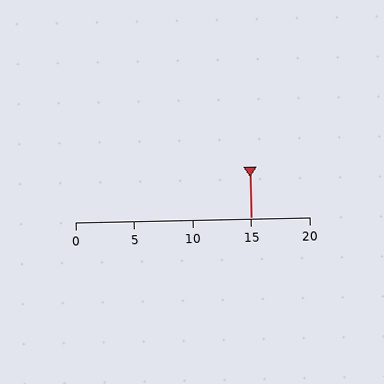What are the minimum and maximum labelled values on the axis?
The axis runs from 0 to 20.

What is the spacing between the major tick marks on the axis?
The major ticks are spaced 5 apart.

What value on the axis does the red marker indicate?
The marker indicates approximately 15.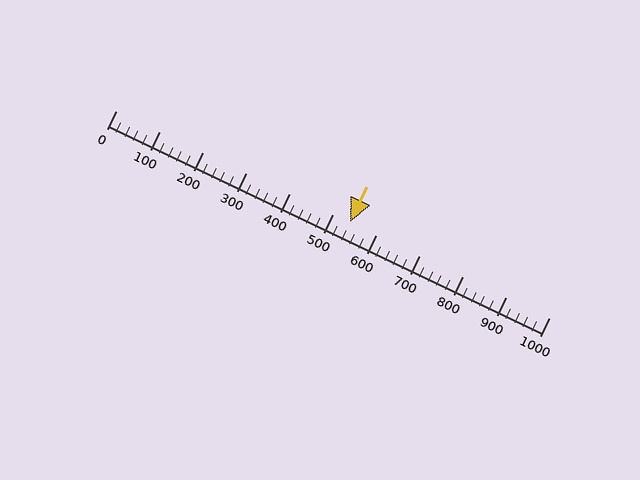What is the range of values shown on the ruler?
The ruler shows values from 0 to 1000.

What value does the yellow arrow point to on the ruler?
The yellow arrow points to approximately 540.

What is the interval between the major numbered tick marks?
The major tick marks are spaced 100 units apart.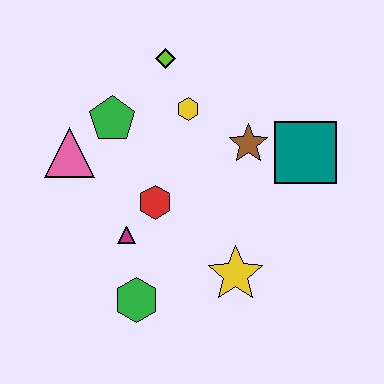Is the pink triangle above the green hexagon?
Yes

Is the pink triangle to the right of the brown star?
No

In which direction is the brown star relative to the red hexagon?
The brown star is to the right of the red hexagon.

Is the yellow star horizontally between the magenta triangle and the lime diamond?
No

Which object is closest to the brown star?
The teal square is closest to the brown star.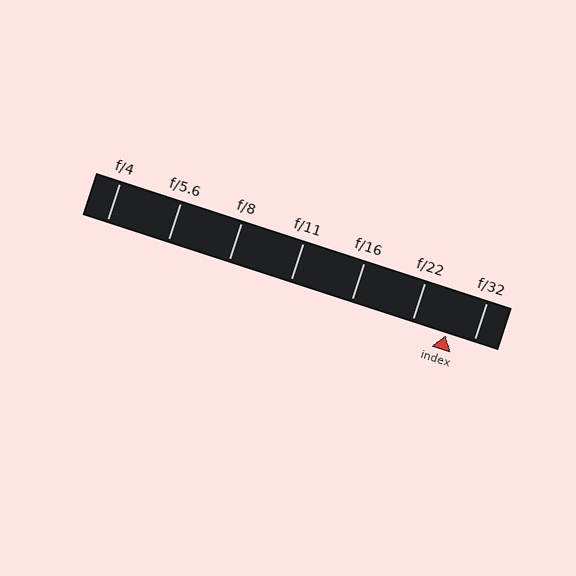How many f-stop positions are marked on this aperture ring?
There are 7 f-stop positions marked.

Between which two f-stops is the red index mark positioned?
The index mark is between f/22 and f/32.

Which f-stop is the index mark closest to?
The index mark is closest to f/32.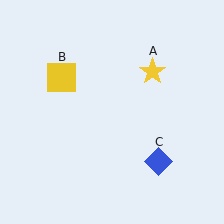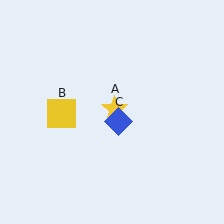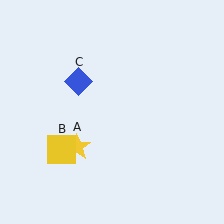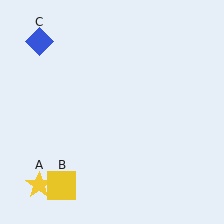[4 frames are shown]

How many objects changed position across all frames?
3 objects changed position: yellow star (object A), yellow square (object B), blue diamond (object C).